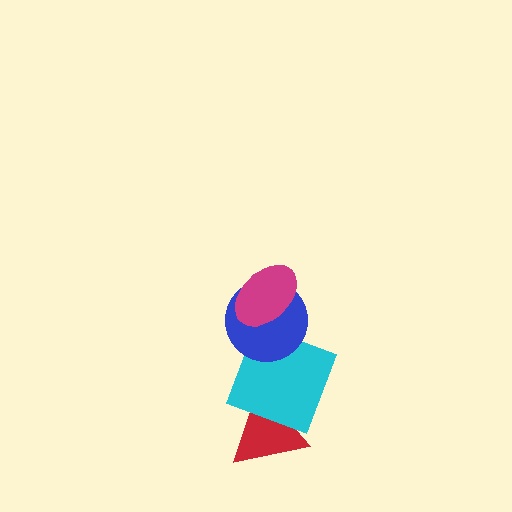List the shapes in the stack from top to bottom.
From top to bottom: the magenta ellipse, the blue circle, the cyan square, the red triangle.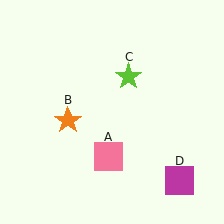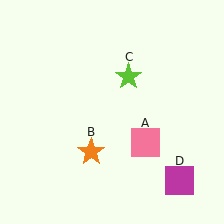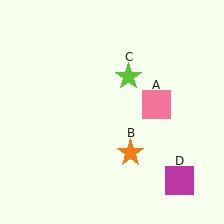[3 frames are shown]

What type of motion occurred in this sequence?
The pink square (object A), orange star (object B) rotated counterclockwise around the center of the scene.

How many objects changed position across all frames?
2 objects changed position: pink square (object A), orange star (object B).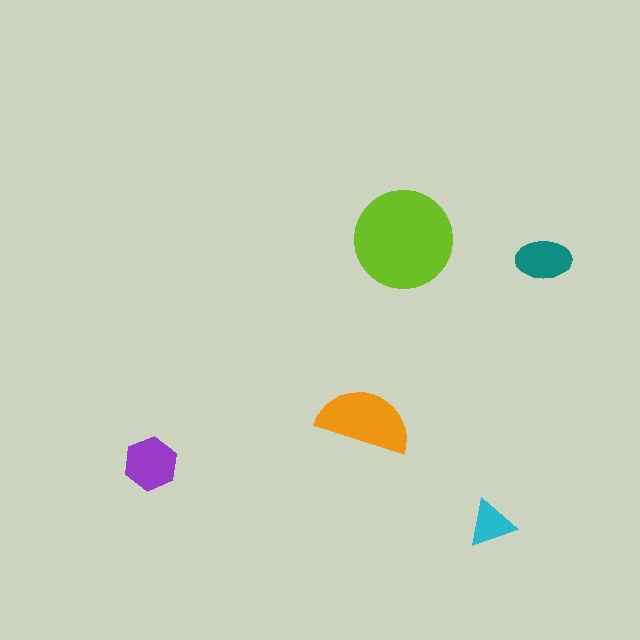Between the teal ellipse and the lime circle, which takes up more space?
The lime circle.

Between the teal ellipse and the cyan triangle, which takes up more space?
The teal ellipse.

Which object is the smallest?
The cyan triangle.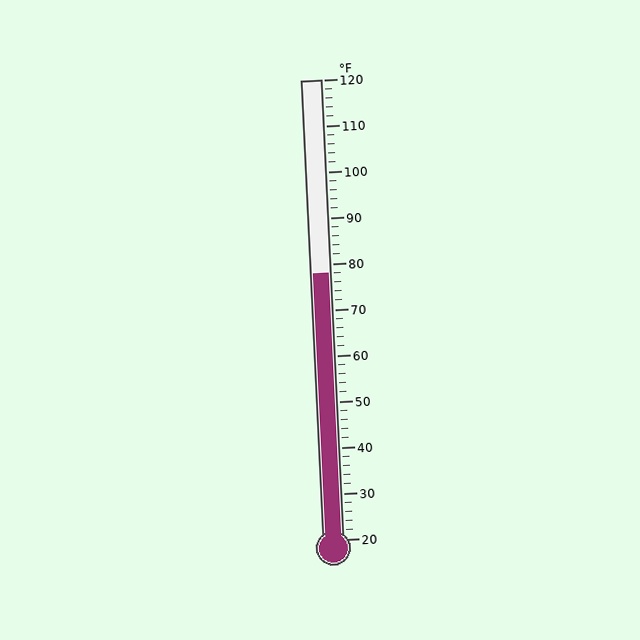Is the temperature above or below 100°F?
The temperature is below 100°F.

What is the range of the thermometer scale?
The thermometer scale ranges from 20°F to 120°F.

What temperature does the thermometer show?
The thermometer shows approximately 78°F.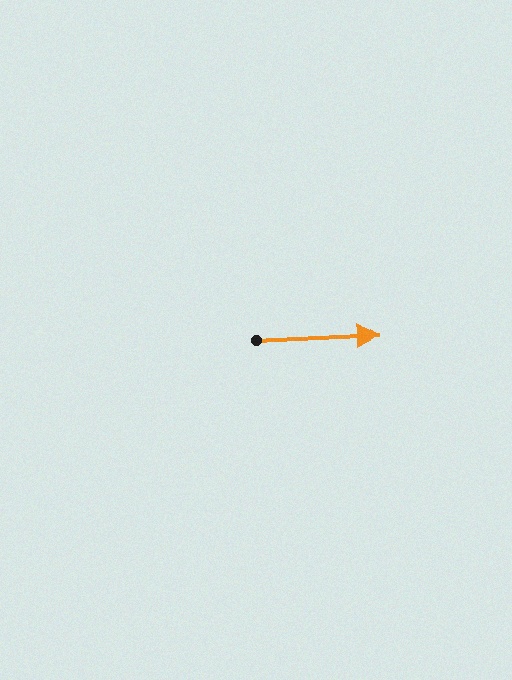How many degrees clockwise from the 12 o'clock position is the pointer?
Approximately 90 degrees.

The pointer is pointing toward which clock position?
Roughly 3 o'clock.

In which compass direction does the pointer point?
East.